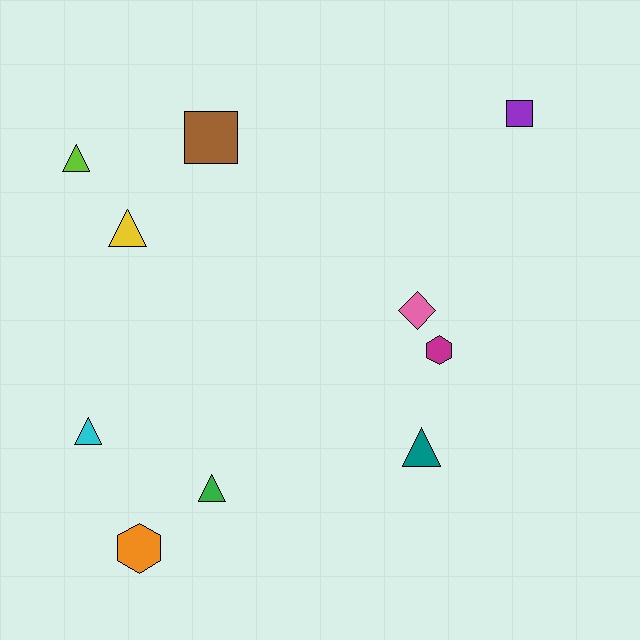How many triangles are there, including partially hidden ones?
There are 5 triangles.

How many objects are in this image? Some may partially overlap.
There are 10 objects.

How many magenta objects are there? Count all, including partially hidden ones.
There is 1 magenta object.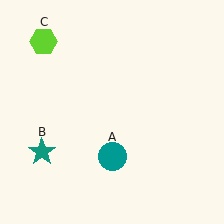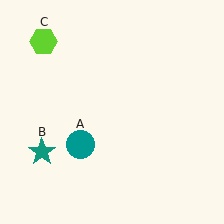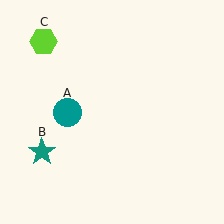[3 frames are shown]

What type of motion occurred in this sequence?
The teal circle (object A) rotated clockwise around the center of the scene.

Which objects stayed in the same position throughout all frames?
Teal star (object B) and lime hexagon (object C) remained stationary.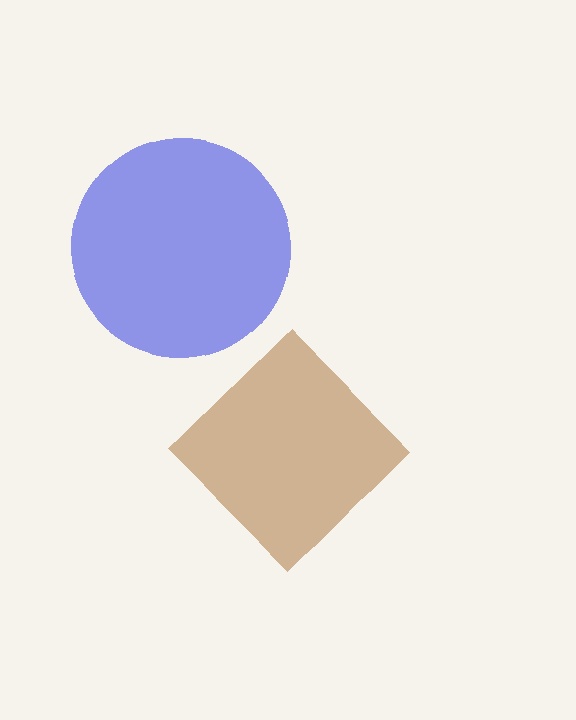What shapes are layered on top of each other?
The layered shapes are: a brown diamond, a blue circle.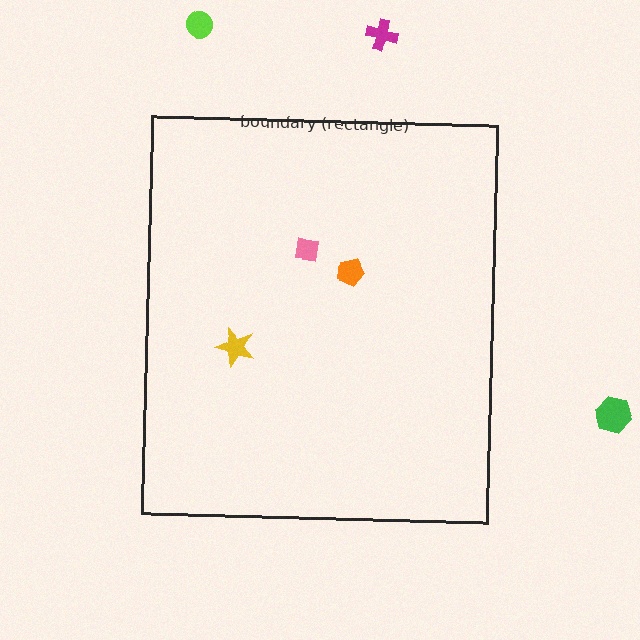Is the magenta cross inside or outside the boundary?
Outside.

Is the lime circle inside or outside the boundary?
Outside.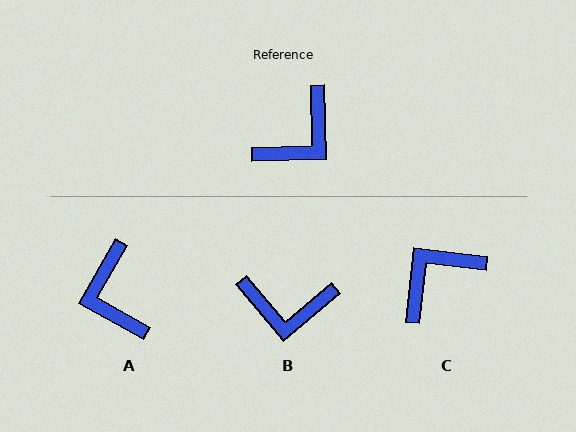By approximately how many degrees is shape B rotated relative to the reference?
Approximately 51 degrees clockwise.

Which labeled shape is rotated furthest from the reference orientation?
C, about 172 degrees away.